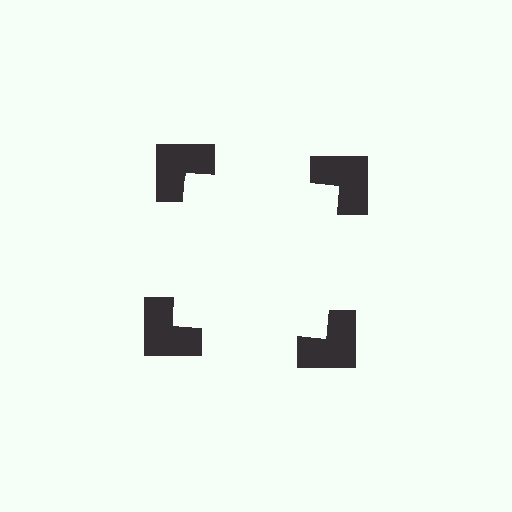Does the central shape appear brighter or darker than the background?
It typically appears slightly brighter than the background, even though no actual brightness change is drawn.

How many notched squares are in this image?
There are 4 — one at each vertex of the illusory square.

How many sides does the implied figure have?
4 sides.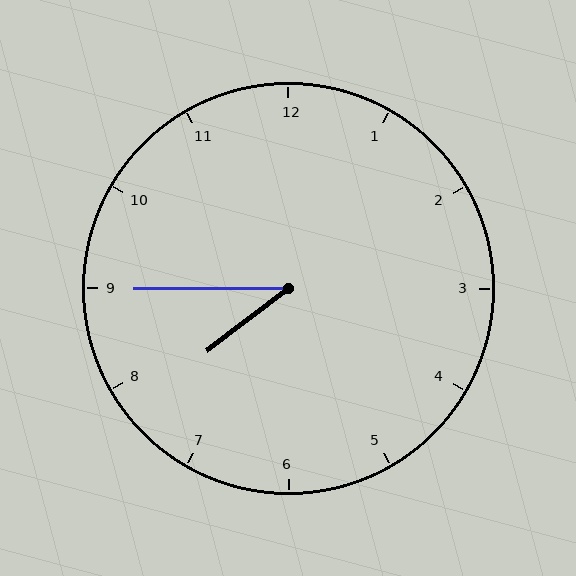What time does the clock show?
7:45.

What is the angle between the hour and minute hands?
Approximately 38 degrees.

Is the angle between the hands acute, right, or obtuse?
It is acute.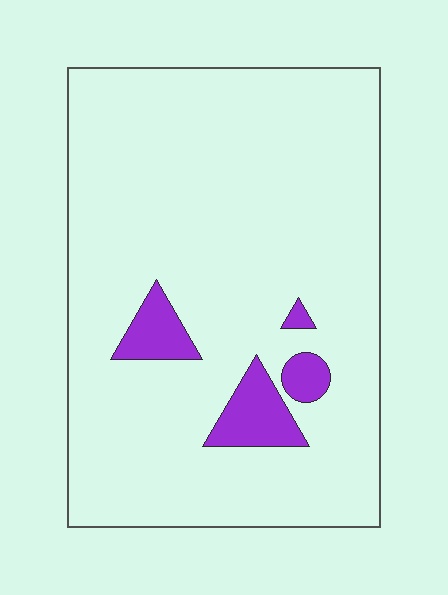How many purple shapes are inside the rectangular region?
4.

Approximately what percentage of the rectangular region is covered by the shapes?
Approximately 10%.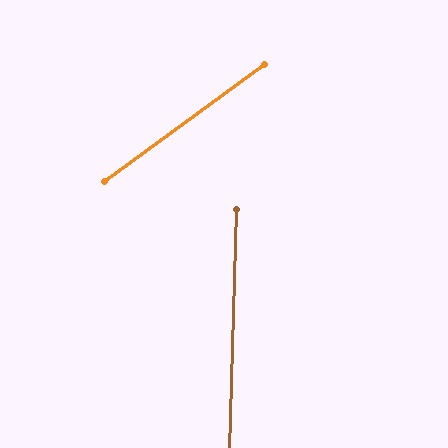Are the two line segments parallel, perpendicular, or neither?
Neither parallel nor perpendicular — they differ by about 52°.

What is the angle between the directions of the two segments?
Approximately 52 degrees.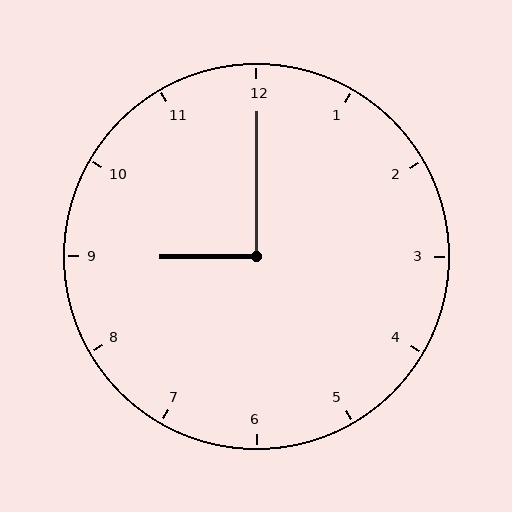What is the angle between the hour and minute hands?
Approximately 90 degrees.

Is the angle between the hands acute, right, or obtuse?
It is right.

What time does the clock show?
9:00.